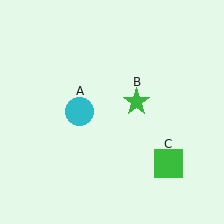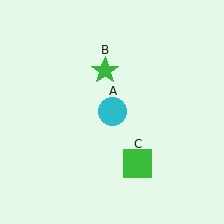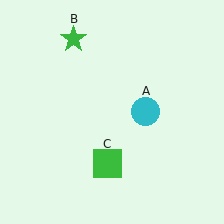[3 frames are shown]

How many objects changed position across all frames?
3 objects changed position: cyan circle (object A), green star (object B), green square (object C).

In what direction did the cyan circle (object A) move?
The cyan circle (object A) moved right.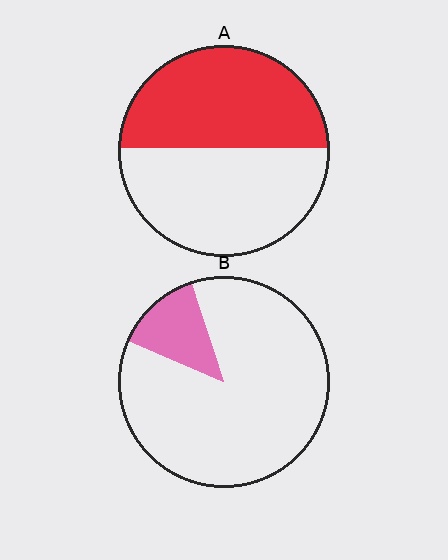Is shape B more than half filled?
No.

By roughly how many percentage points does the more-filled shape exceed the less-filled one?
By roughly 35 percentage points (A over B).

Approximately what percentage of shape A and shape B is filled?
A is approximately 50% and B is approximately 15%.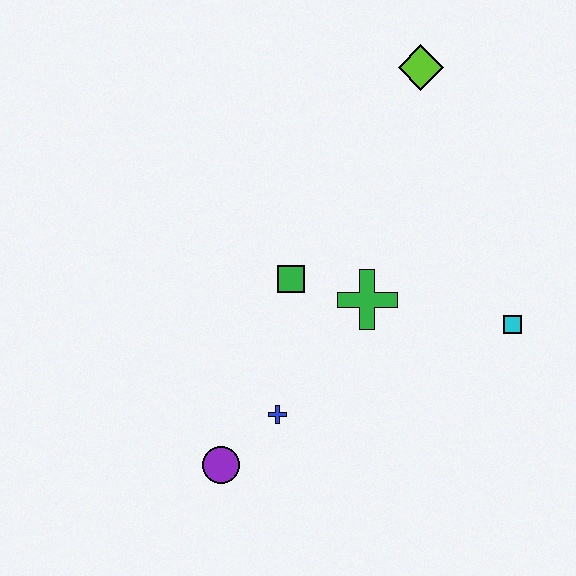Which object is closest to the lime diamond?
The green cross is closest to the lime diamond.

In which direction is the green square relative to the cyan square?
The green square is to the left of the cyan square.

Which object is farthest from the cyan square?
The purple circle is farthest from the cyan square.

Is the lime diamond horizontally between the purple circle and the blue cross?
No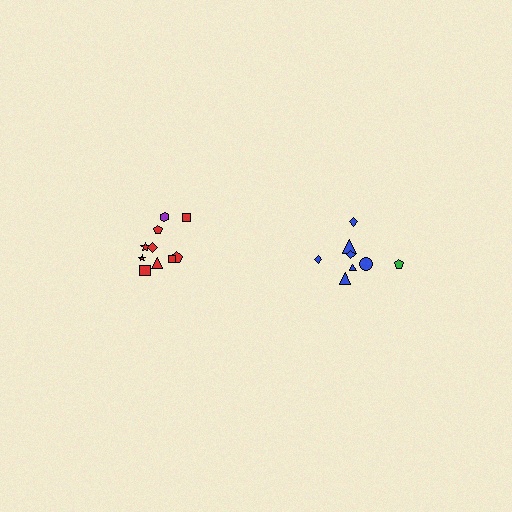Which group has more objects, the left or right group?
The left group.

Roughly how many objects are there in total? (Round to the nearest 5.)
Roughly 20 objects in total.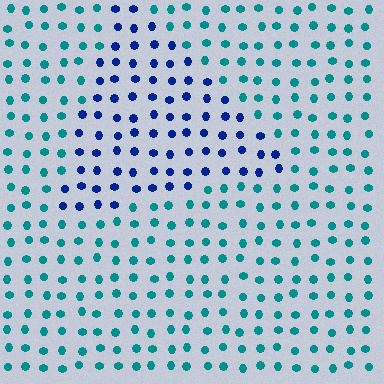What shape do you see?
I see a triangle.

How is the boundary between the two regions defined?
The boundary is defined purely by a slight shift in hue (about 46 degrees). Spacing, size, and orientation are identical on both sides.